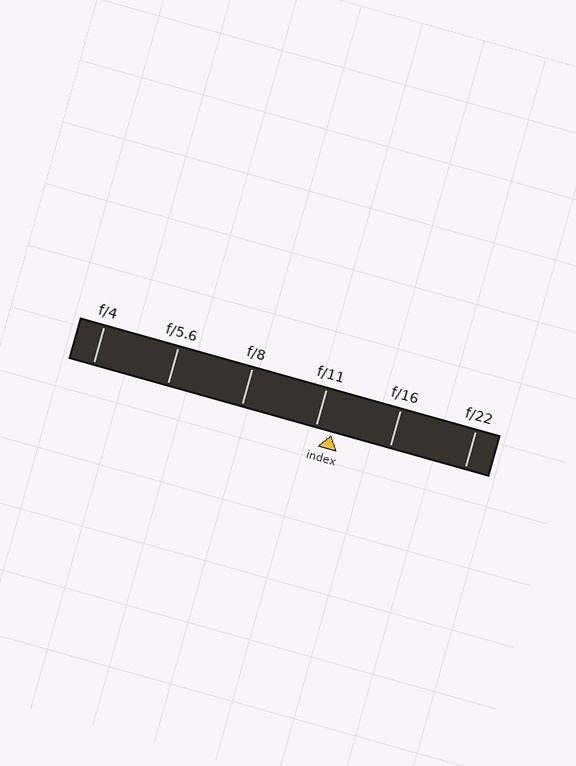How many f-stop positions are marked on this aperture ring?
There are 6 f-stop positions marked.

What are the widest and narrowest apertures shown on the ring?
The widest aperture shown is f/4 and the narrowest is f/22.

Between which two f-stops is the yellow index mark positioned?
The index mark is between f/11 and f/16.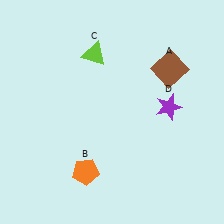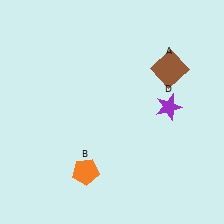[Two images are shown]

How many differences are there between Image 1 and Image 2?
There is 1 difference between the two images.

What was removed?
The lime triangle (C) was removed in Image 2.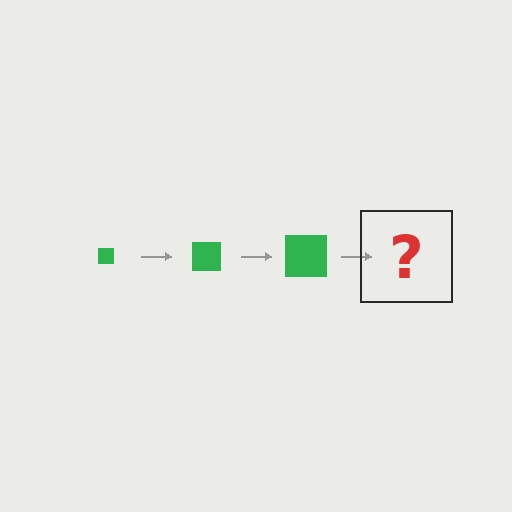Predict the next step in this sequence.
The next step is a green square, larger than the previous one.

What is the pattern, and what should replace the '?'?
The pattern is that the square gets progressively larger each step. The '?' should be a green square, larger than the previous one.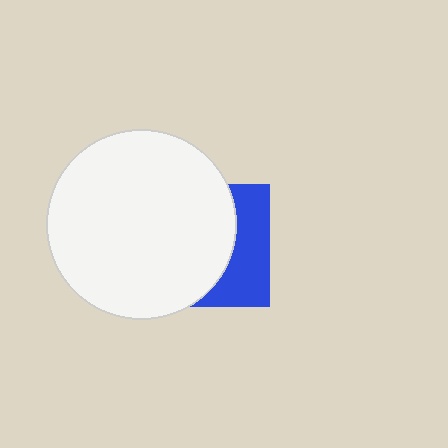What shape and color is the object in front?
The object in front is a white circle.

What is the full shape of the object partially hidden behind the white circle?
The partially hidden object is a blue square.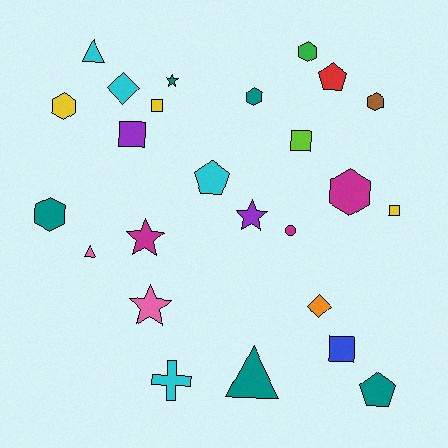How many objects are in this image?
There are 25 objects.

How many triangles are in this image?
There are 3 triangles.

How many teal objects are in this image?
There are 5 teal objects.